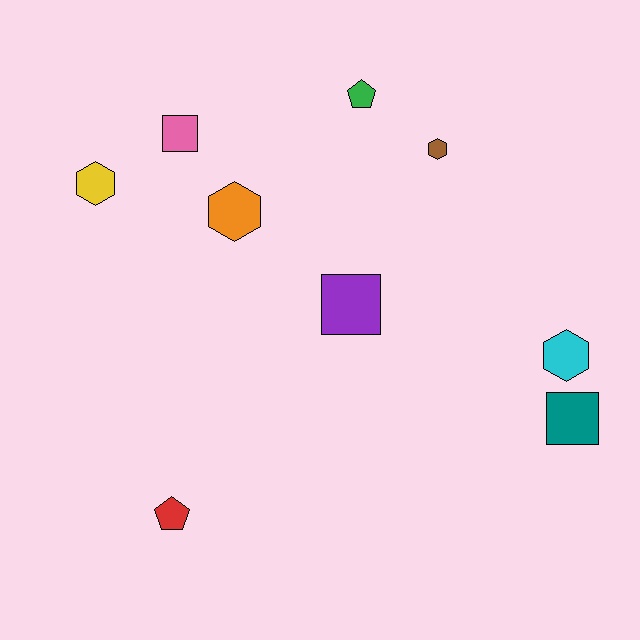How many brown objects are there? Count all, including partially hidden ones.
There is 1 brown object.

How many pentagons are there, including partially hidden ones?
There are 2 pentagons.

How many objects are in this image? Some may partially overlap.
There are 9 objects.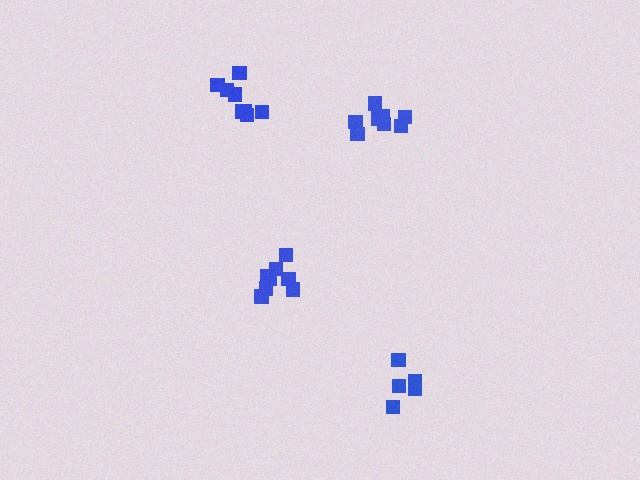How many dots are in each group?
Group 1: 8 dots, Group 2: 8 dots, Group 3: 5 dots, Group 4: 8 dots (29 total).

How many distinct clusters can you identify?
There are 4 distinct clusters.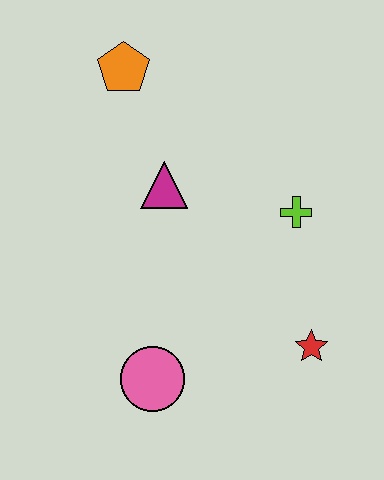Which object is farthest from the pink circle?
The orange pentagon is farthest from the pink circle.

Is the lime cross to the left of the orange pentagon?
No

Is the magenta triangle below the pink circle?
No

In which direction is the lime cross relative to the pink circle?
The lime cross is above the pink circle.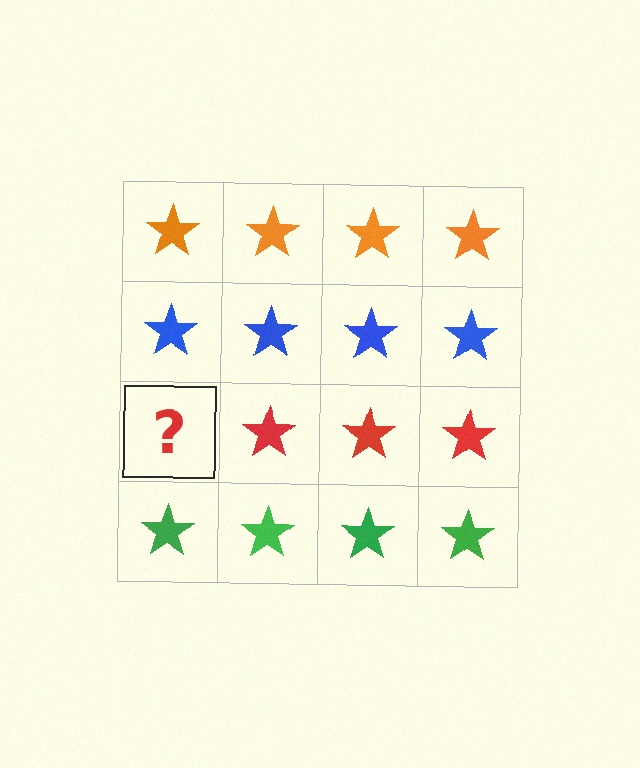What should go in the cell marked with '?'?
The missing cell should contain a red star.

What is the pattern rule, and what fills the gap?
The rule is that each row has a consistent color. The gap should be filled with a red star.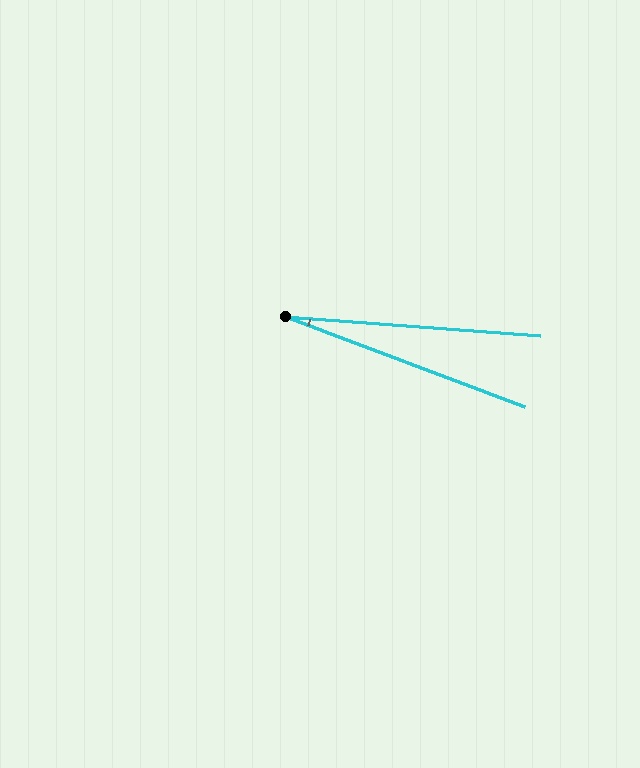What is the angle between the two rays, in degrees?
Approximately 16 degrees.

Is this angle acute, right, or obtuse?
It is acute.